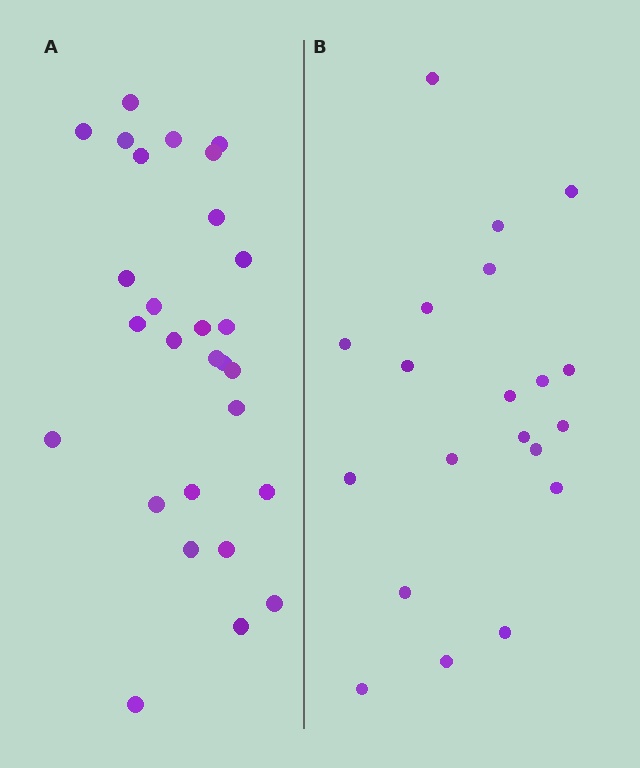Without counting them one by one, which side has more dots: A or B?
Region A (the left region) has more dots.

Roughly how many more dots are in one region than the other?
Region A has roughly 8 or so more dots than region B.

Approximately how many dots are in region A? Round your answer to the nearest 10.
About 30 dots. (The exact count is 28, which rounds to 30.)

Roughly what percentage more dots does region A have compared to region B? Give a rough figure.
About 40% more.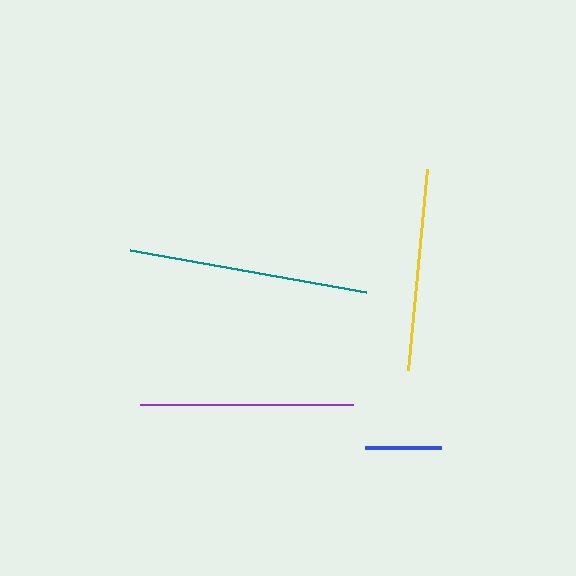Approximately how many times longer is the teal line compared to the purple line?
The teal line is approximately 1.1 times the length of the purple line.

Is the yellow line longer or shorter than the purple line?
The purple line is longer than the yellow line.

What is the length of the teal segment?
The teal segment is approximately 240 pixels long.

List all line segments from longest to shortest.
From longest to shortest: teal, purple, yellow, blue.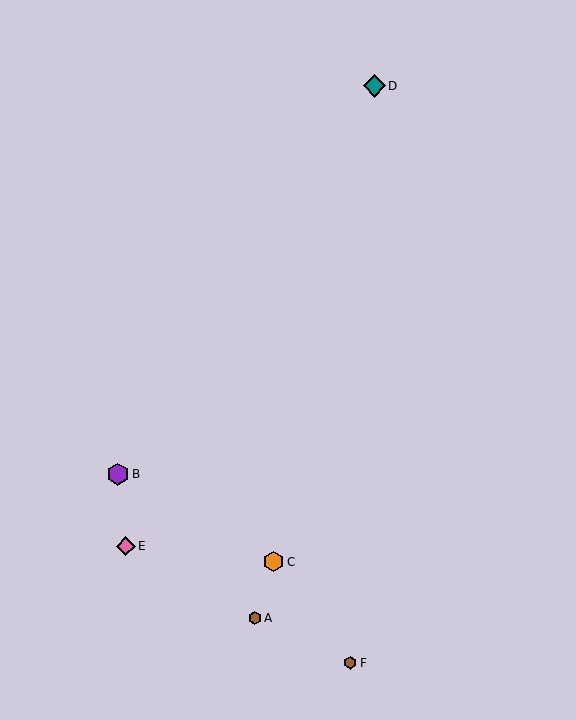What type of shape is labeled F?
Shape F is a brown hexagon.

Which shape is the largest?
The teal diamond (labeled D) is the largest.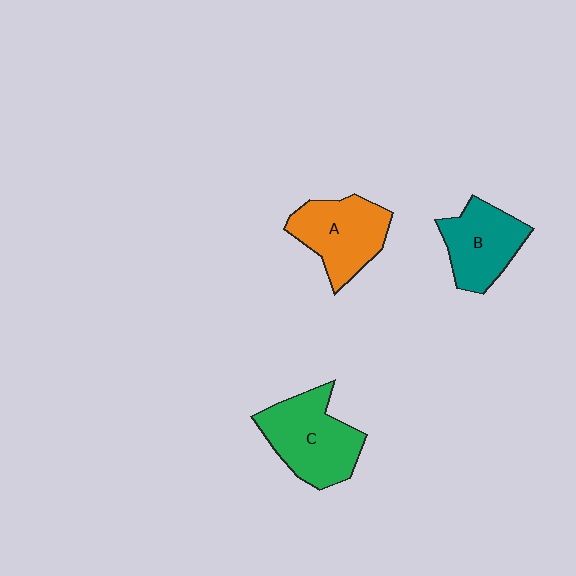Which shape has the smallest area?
Shape B (teal).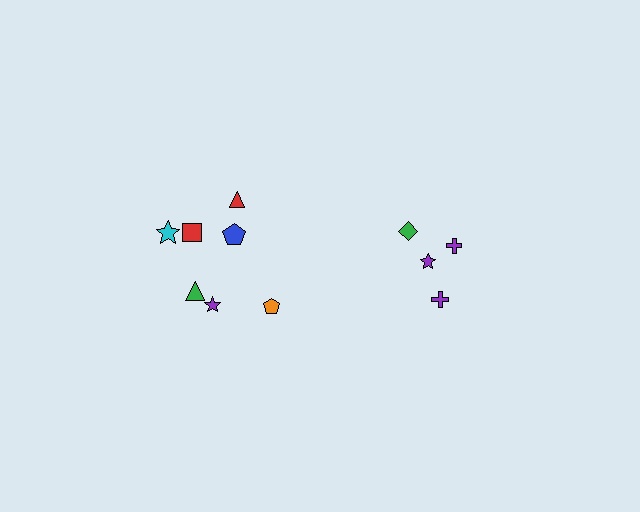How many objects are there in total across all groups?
There are 11 objects.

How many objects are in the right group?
There are 4 objects.